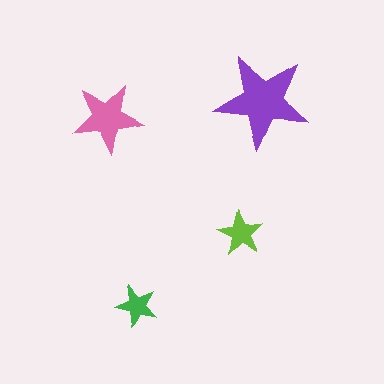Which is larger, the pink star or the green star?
The pink one.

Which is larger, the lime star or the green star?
The lime one.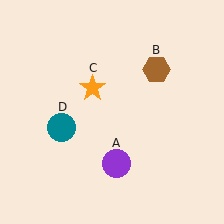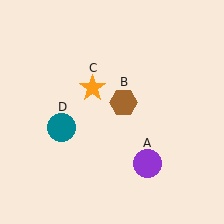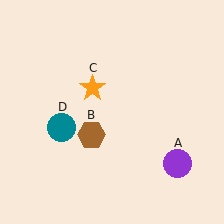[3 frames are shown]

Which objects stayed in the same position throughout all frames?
Orange star (object C) and teal circle (object D) remained stationary.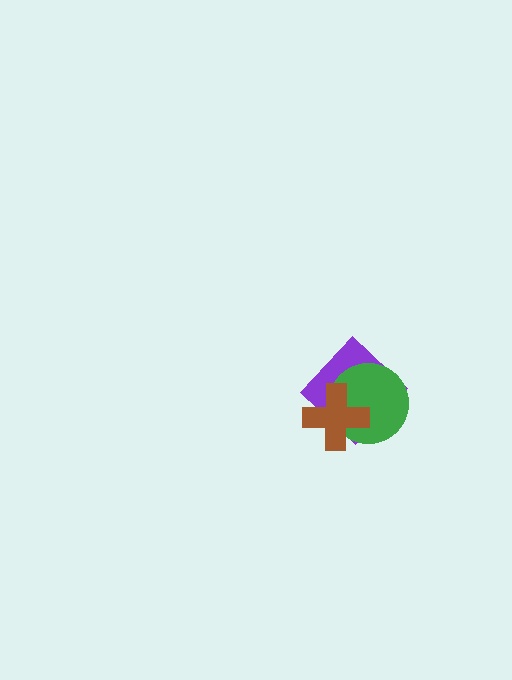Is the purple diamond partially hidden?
Yes, it is partially covered by another shape.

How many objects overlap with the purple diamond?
2 objects overlap with the purple diamond.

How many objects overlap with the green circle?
2 objects overlap with the green circle.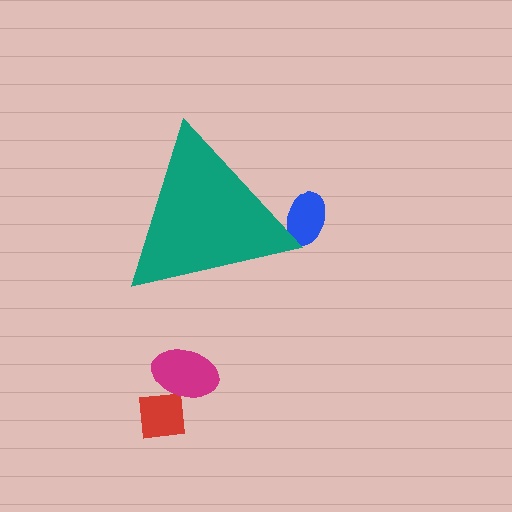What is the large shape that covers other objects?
A teal triangle.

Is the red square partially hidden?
No, the red square is fully visible.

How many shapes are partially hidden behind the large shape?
1 shape is partially hidden.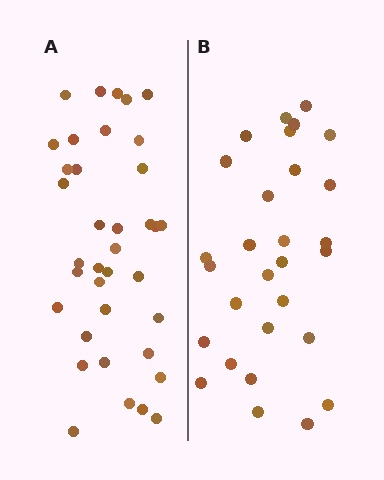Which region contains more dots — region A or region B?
Region A (the left region) has more dots.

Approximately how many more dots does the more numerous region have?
Region A has roughly 8 or so more dots than region B.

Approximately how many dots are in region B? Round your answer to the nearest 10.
About 30 dots. (The exact count is 29, which rounds to 30.)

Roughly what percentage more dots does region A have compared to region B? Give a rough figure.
About 30% more.